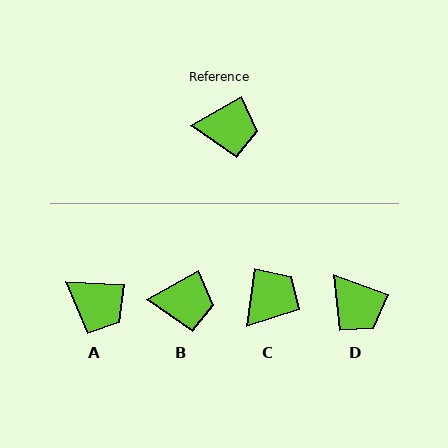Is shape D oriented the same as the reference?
No, it is off by about 49 degrees.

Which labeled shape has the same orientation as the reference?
B.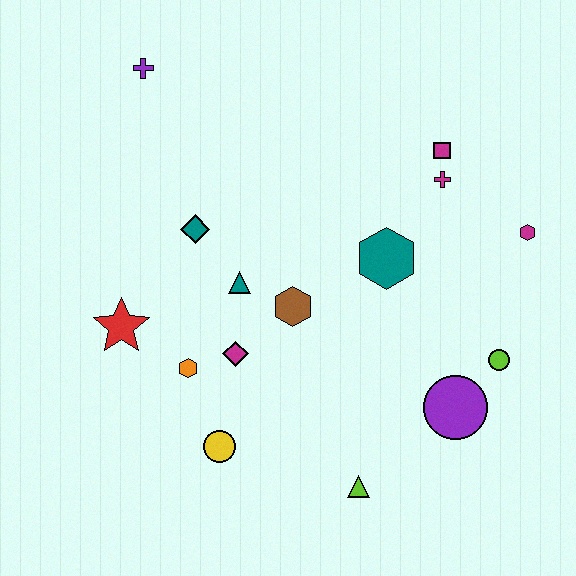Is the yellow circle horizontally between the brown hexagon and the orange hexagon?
Yes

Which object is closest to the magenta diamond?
The orange hexagon is closest to the magenta diamond.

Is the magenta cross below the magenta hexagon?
No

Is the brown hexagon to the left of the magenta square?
Yes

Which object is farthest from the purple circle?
The purple cross is farthest from the purple circle.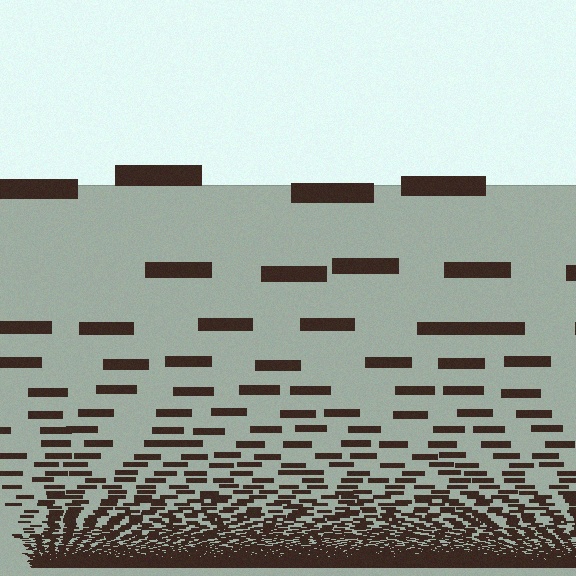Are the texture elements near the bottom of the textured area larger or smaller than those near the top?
Smaller. The gradient is inverted — elements near the bottom are smaller and denser.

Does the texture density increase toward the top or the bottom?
Density increases toward the bottom.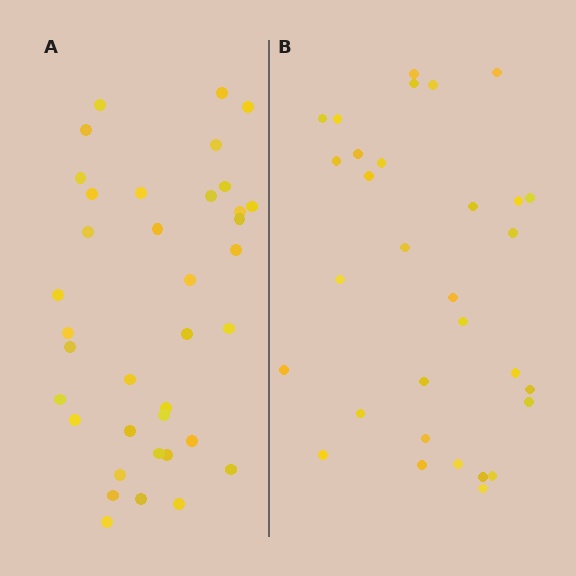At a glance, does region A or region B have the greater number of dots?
Region A (the left region) has more dots.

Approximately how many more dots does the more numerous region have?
Region A has about 6 more dots than region B.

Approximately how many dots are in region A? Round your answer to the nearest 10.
About 40 dots. (The exact count is 37, which rounds to 40.)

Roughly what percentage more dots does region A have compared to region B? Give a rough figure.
About 20% more.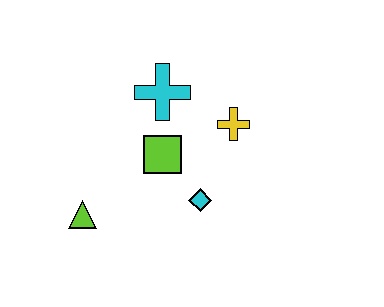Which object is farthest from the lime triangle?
The yellow cross is farthest from the lime triangle.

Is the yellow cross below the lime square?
No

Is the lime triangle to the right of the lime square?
No